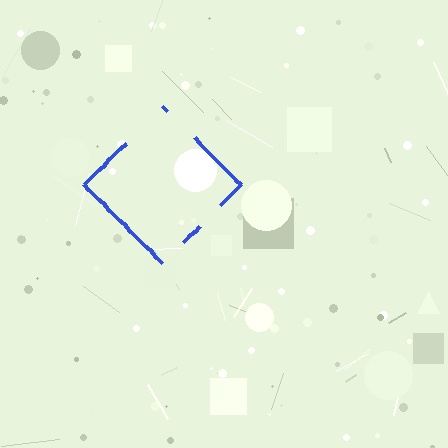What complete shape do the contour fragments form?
The contour fragments form a diamond.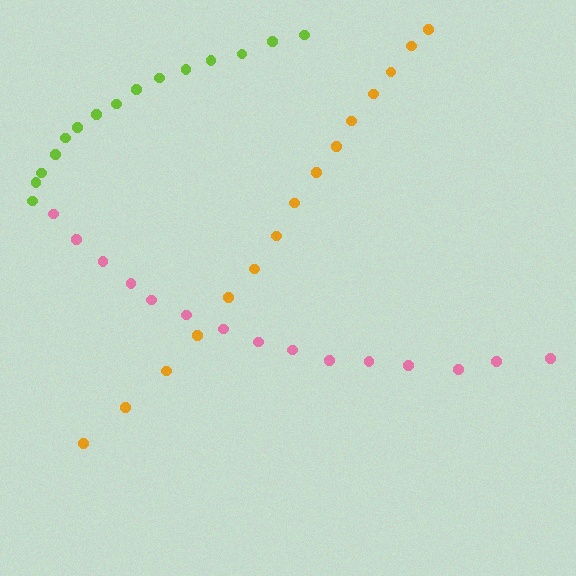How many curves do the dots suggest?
There are 3 distinct paths.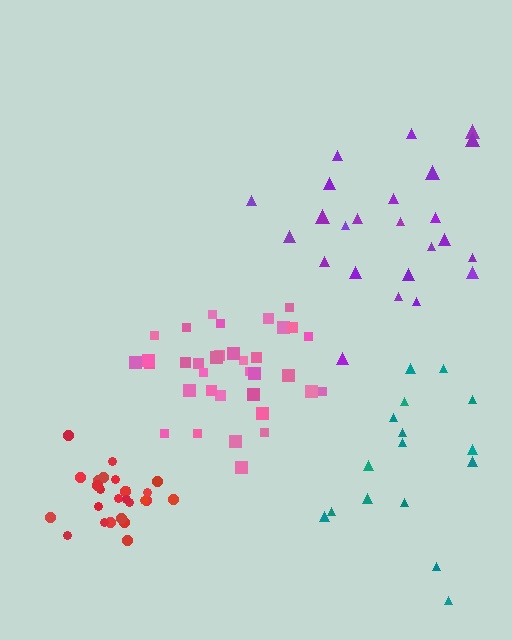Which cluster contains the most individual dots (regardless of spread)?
Pink (35).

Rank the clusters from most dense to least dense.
red, pink, purple, teal.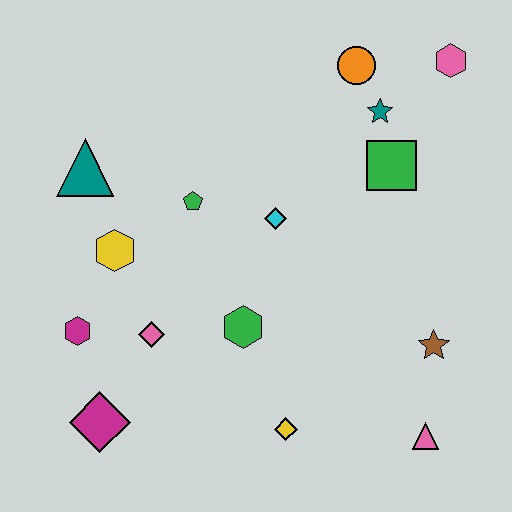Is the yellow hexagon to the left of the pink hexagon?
Yes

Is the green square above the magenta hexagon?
Yes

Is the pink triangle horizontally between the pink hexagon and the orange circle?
Yes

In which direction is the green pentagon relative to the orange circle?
The green pentagon is to the left of the orange circle.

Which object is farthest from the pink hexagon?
The magenta diamond is farthest from the pink hexagon.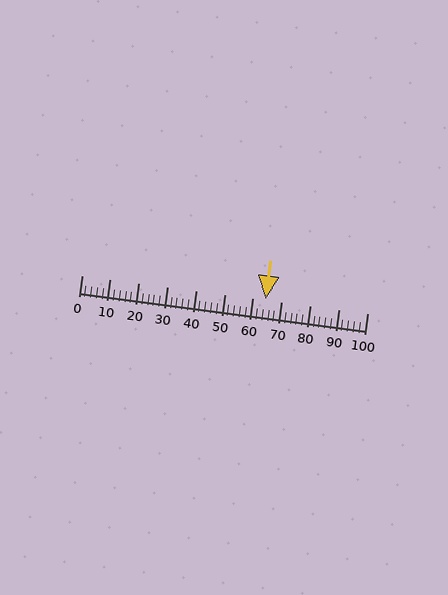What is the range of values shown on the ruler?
The ruler shows values from 0 to 100.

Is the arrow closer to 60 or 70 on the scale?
The arrow is closer to 60.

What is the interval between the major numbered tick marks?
The major tick marks are spaced 10 units apart.